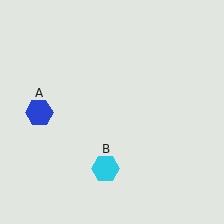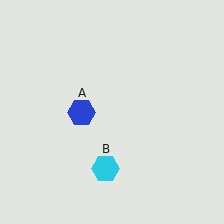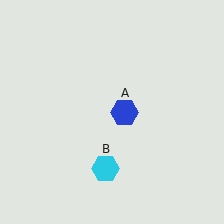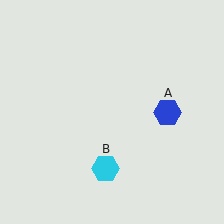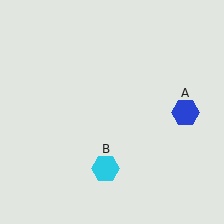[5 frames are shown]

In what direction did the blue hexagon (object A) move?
The blue hexagon (object A) moved right.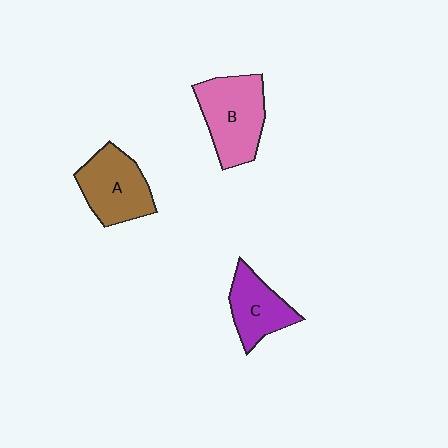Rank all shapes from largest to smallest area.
From largest to smallest: B (pink), A (brown), C (purple).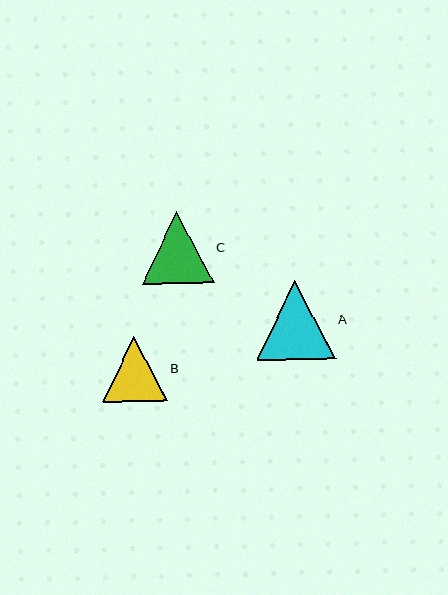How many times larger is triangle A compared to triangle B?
Triangle A is approximately 1.2 times the size of triangle B.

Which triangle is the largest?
Triangle A is the largest with a size of approximately 79 pixels.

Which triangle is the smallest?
Triangle B is the smallest with a size of approximately 65 pixels.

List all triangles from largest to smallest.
From largest to smallest: A, C, B.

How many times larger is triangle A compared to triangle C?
Triangle A is approximately 1.1 times the size of triangle C.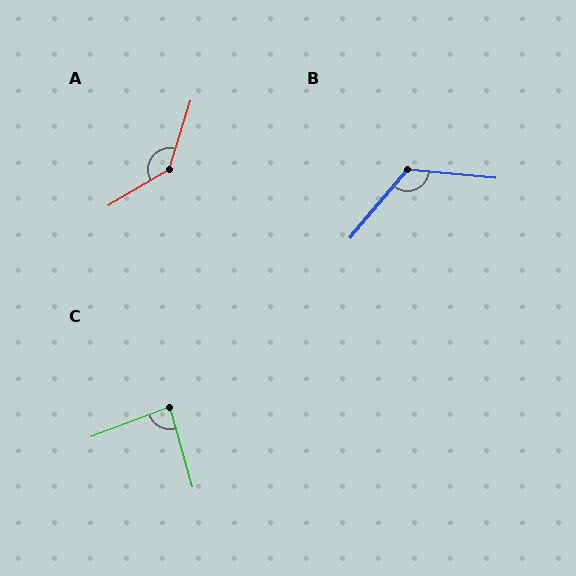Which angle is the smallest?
C, at approximately 85 degrees.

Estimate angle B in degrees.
Approximately 125 degrees.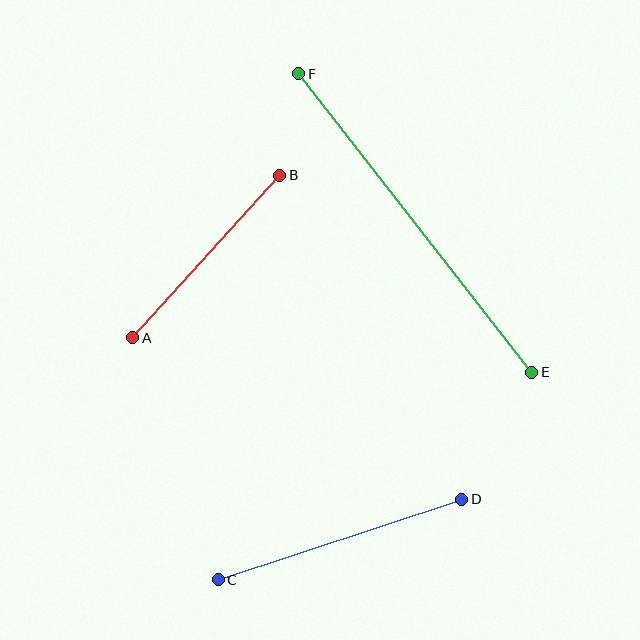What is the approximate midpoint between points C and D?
The midpoint is at approximately (340, 540) pixels.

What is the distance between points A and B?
The distance is approximately 219 pixels.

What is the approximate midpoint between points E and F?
The midpoint is at approximately (415, 223) pixels.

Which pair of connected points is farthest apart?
Points E and F are farthest apart.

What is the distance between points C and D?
The distance is approximately 257 pixels.